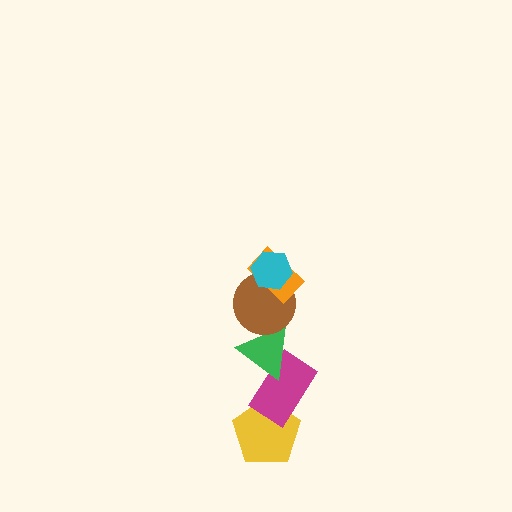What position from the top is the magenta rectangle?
The magenta rectangle is 5th from the top.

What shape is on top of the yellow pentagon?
The magenta rectangle is on top of the yellow pentagon.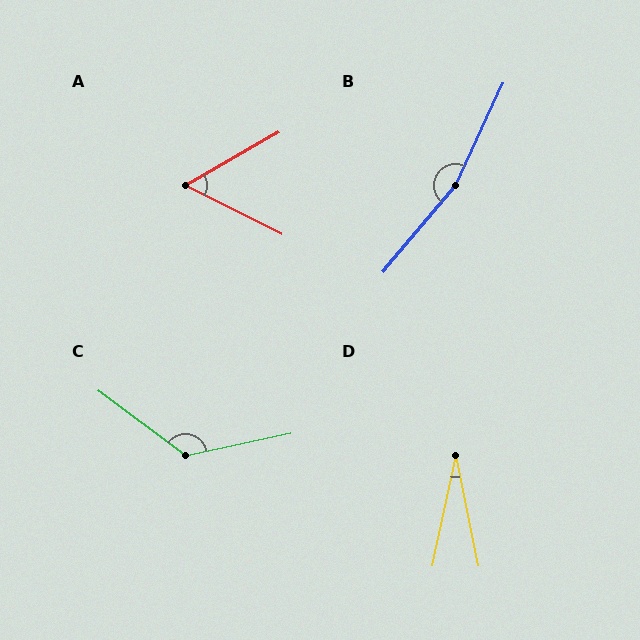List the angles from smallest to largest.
D (24°), A (57°), C (131°), B (165°).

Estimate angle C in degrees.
Approximately 131 degrees.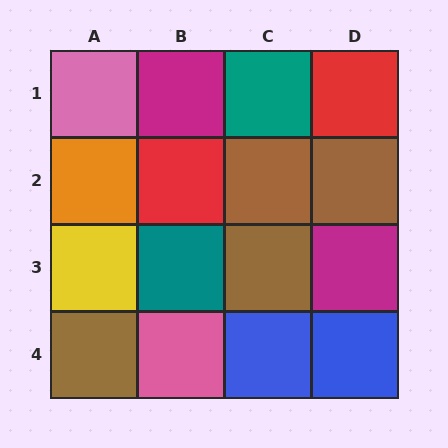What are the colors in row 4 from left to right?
Brown, pink, blue, blue.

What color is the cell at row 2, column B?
Red.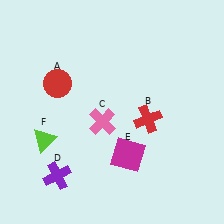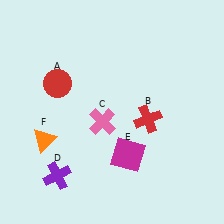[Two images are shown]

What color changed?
The triangle (F) changed from lime in Image 1 to orange in Image 2.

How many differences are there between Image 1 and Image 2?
There is 1 difference between the two images.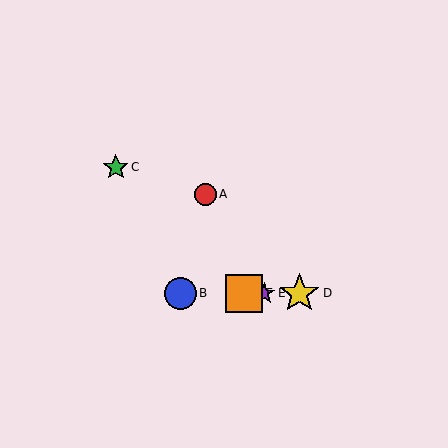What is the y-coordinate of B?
Object B is at y≈294.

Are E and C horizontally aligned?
No, E is at y≈294 and C is at y≈167.